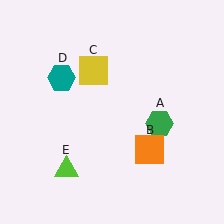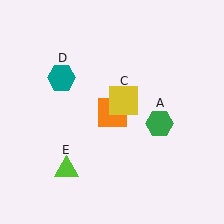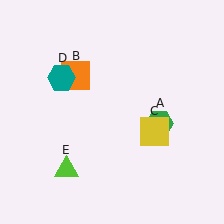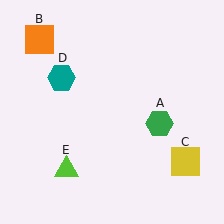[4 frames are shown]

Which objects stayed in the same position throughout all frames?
Green hexagon (object A) and teal hexagon (object D) and lime triangle (object E) remained stationary.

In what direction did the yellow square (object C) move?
The yellow square (object C) moved down and to the right.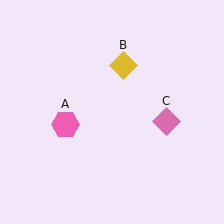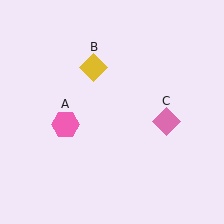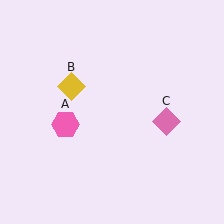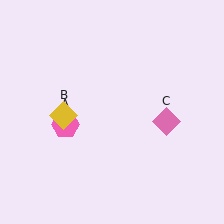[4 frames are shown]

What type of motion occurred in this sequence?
The yellow diamond (object B) rotated counterclockwise around the center of the scene.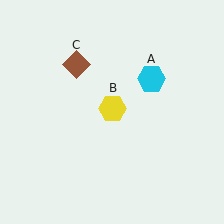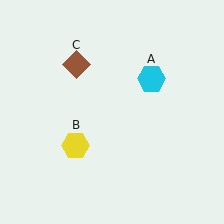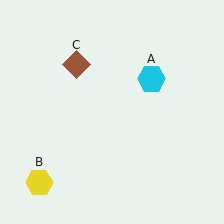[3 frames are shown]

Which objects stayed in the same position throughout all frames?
Cyan hexagon (object A) and brown diamond (object C) remained stationary.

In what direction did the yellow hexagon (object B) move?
The yellow hexagon (object B) moved down and to the left.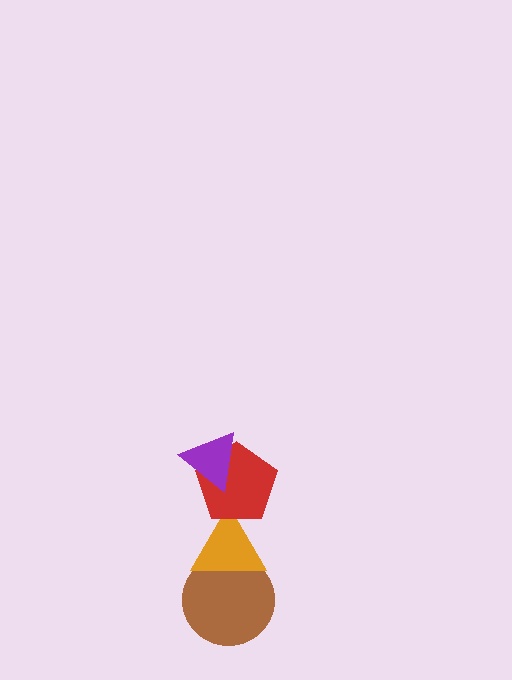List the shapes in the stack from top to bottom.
From top to bottom: the purple triangle, the red pentagon, the orange triangle, the brown circle.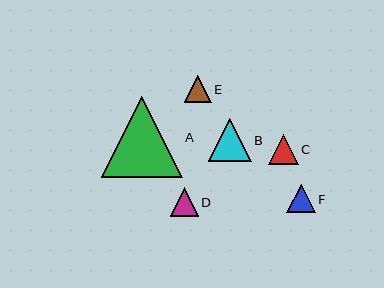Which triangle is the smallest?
Triangle E is the smallest with a size of approximately 27 pixels.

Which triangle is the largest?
Triangle A is the largest with a size of approximately 80 pixels.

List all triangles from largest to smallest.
From largest to smallest: A, B, C, D, F, E.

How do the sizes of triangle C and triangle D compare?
Triangle C and triangle D are approximately the same size.